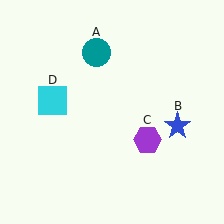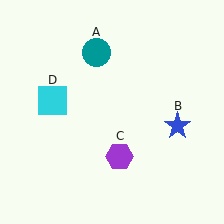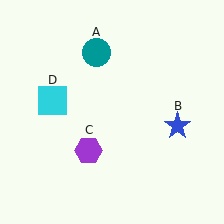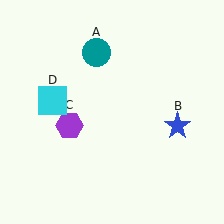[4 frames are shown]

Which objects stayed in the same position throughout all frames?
Teal circle (object A) and blue star (object B) and cyan square (object D) remained stationary.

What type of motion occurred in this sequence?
The purple hexagon (object C) rotated clockwise around the center of the scene.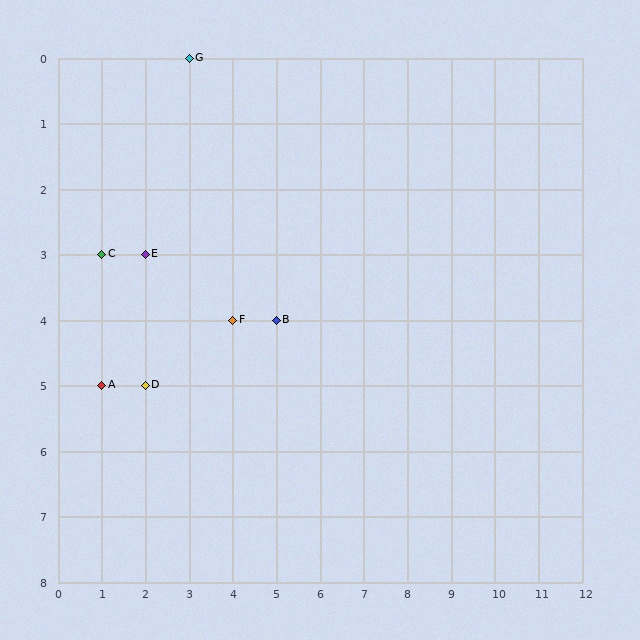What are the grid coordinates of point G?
Point G is at grid coordinates (3, 0).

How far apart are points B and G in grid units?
Points B and G are 2 columns and 4 rows apart (about 4.5 grid units diagonally).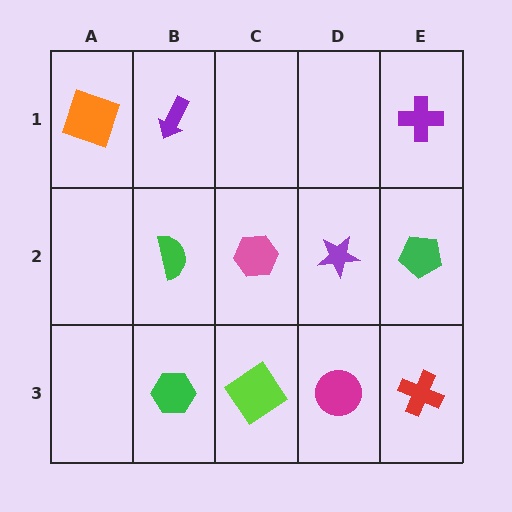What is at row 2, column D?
A purple star.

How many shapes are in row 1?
3 shapes.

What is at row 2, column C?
A pink hexagon.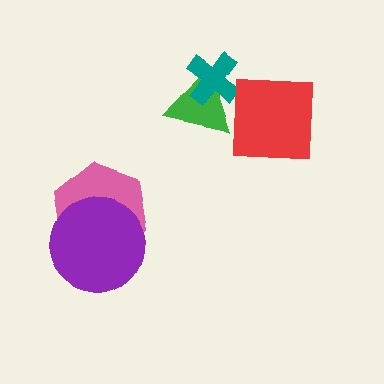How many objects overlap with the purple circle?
1 object overlaps with the purple circle.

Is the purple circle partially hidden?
No, no other shape covers it.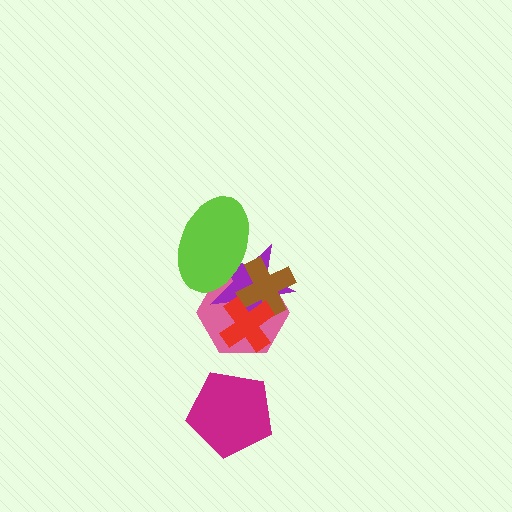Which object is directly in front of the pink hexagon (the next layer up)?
The purple star is directly in front of the pink hexagon.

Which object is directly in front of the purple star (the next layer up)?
The brown cross is directly in front of the purple star.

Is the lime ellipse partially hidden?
No, no other shape covers it.